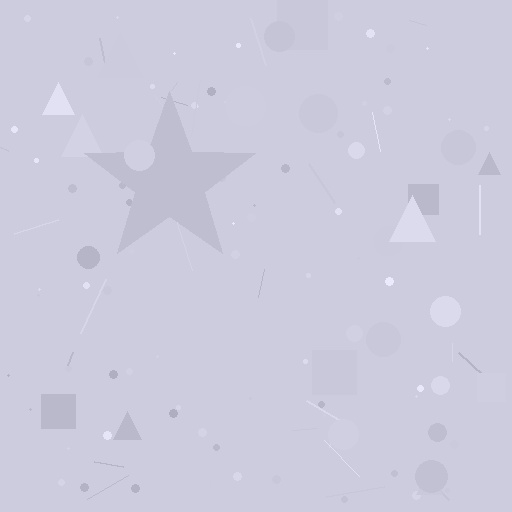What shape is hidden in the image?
A star is hidden in the image.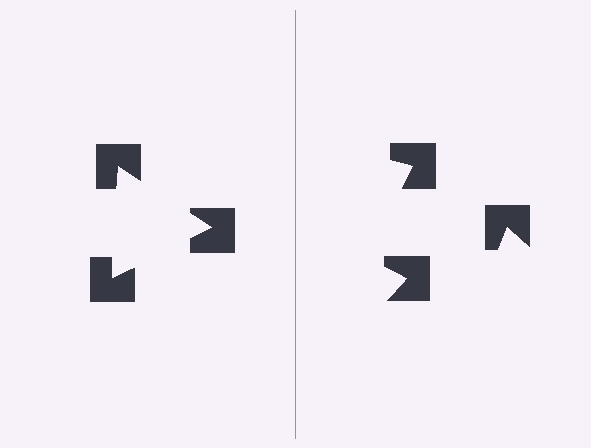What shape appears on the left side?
An illusory triangle.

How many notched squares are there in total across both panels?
6 — 3 on each side.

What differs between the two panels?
The notched squares are positioned identically on both sides; only the wedge orientations differ. On the left they align to a triangle; on the right they are misaligned.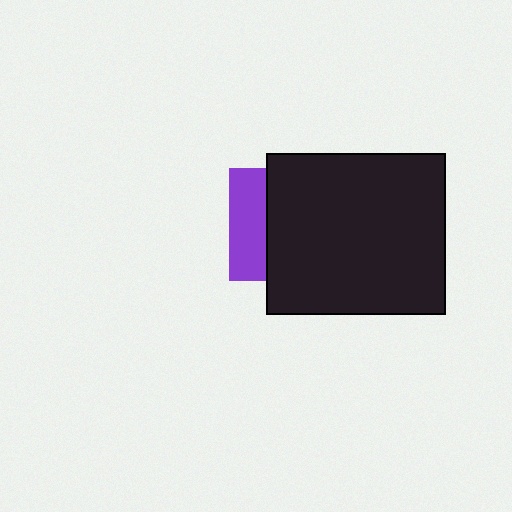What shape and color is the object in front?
The object in front is a black rectangle.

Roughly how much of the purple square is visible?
A small part of it is visible (roughly 32%).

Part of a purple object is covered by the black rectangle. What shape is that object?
It is a square.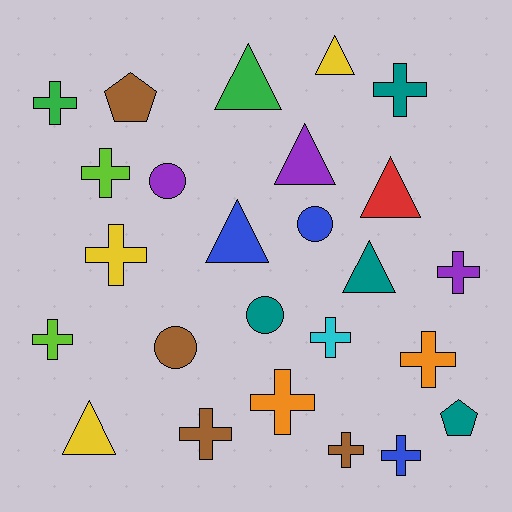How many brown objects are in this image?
There are 4 brown objects.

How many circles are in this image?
There are 4 circles.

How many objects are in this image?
There are 25 objects.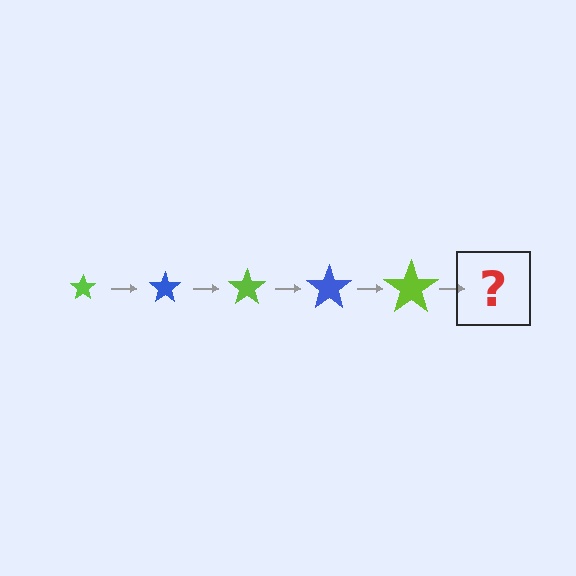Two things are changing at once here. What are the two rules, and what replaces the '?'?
The two rules are that the star grows larger each step and the color cycles through lime and blue. The '?' should be a blue star, larger than the previous one.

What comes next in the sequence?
The next element should be a blue star, larger than the previous one.